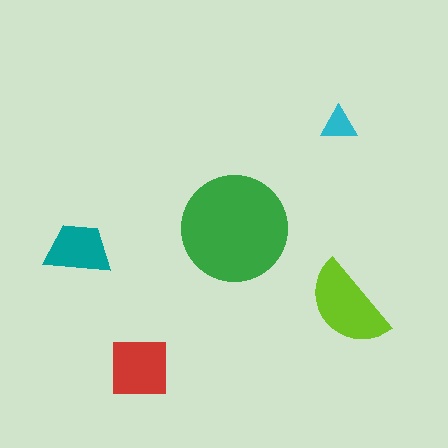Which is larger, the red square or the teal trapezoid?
The red square.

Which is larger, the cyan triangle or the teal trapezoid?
The teal trapezoid.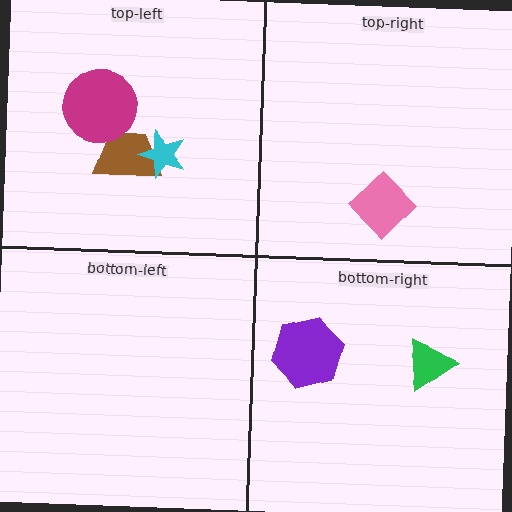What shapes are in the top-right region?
The pink diamond.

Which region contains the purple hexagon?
The bottom-right region.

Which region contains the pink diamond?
The top-right region.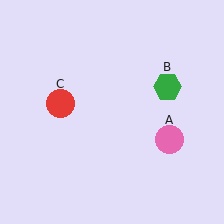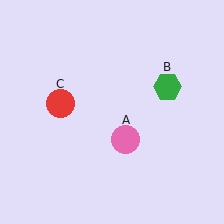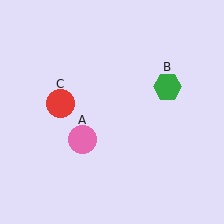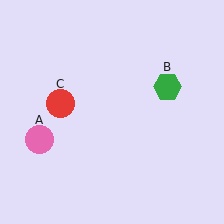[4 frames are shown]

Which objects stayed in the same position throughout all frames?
Green hexagon (object B) and red circle (object C) remained stationary.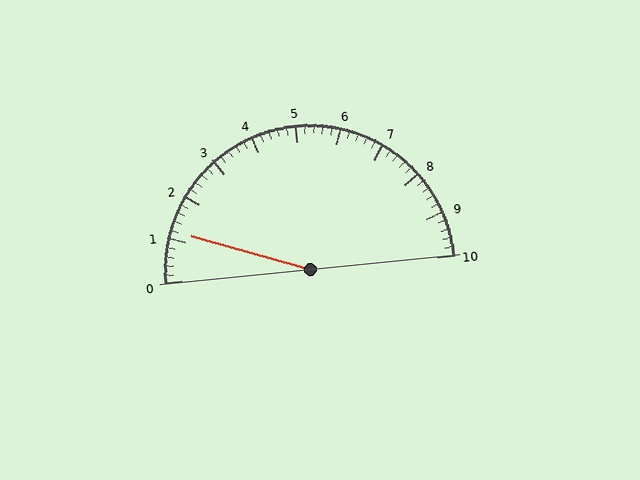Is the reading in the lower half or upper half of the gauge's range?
The reading is in the lower half of the range (0 to 10).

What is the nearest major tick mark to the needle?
The nearest major tick mark is 1.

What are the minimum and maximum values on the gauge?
The gauge ranges from 0 to 10.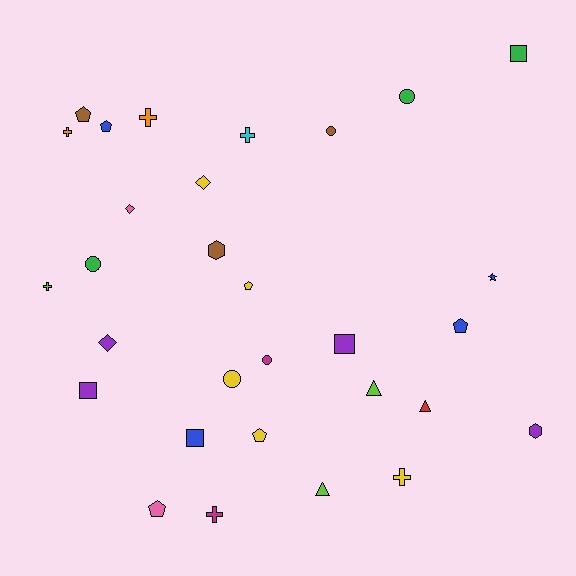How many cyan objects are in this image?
There is 1 cyan object.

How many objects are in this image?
There are 30 objects.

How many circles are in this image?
There are 5 circles.